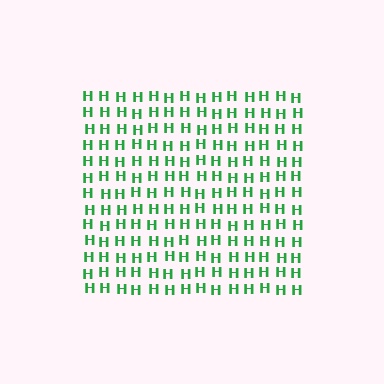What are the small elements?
The small elements are letter H's.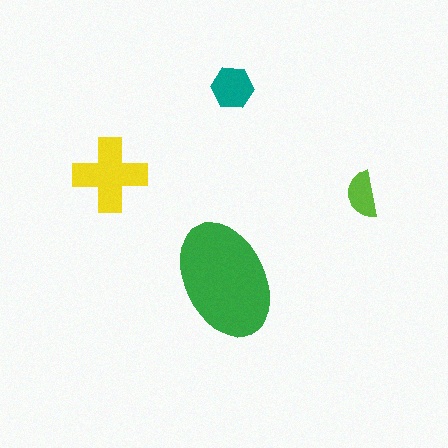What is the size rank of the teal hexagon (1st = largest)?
3rd.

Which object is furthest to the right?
The lime semicircle is rightmost.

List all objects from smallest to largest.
The lime semicircle, the teal hexagon, the yellow cross, the green ellipse.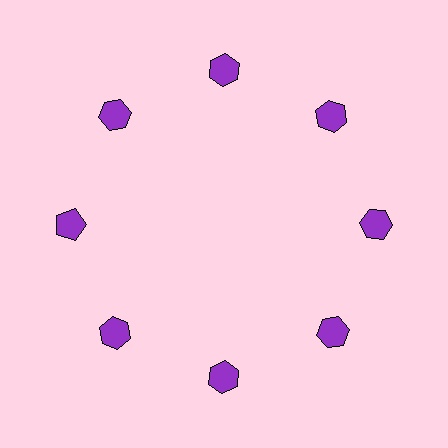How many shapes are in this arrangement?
There are 8 shapes arranged in a ring pattern.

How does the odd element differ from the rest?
It has a different shape: pentagon instead of hexagon.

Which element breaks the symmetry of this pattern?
The purple pentagon at roughly the 9 o'clock position breaks the symmetry. All other shapes are purple hexagons.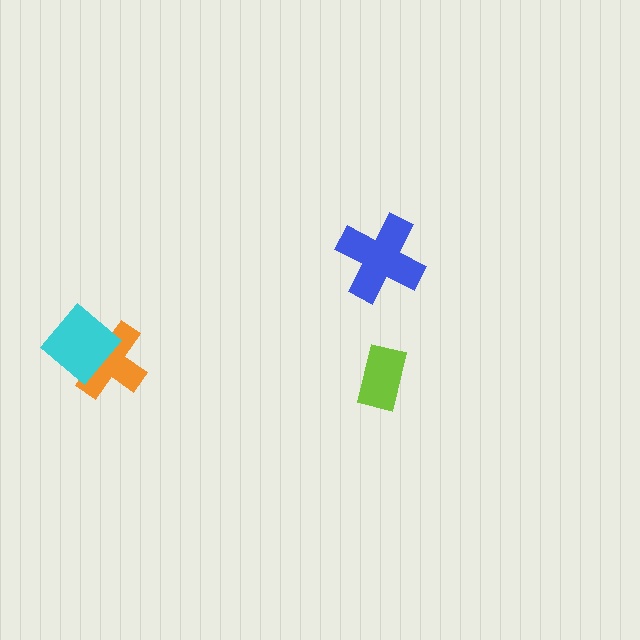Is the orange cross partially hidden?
Yes, it is partially covered by another shape.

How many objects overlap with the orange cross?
1 object overlaps with the orange cross.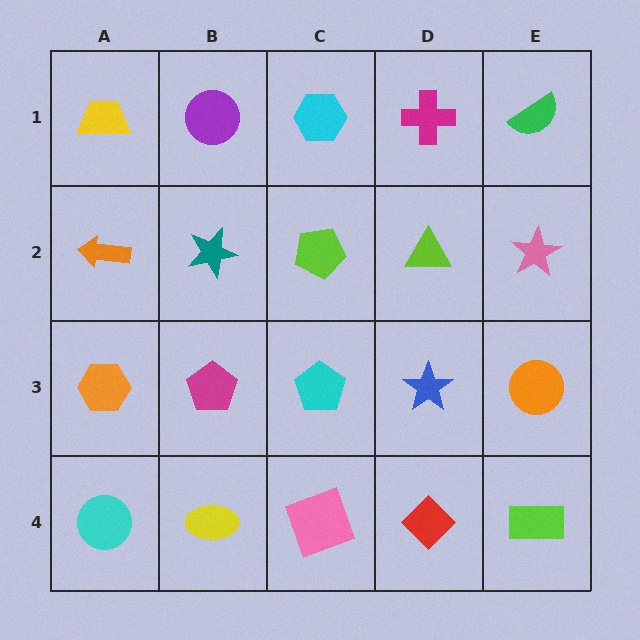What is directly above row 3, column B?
A teal star.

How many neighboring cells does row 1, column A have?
2.